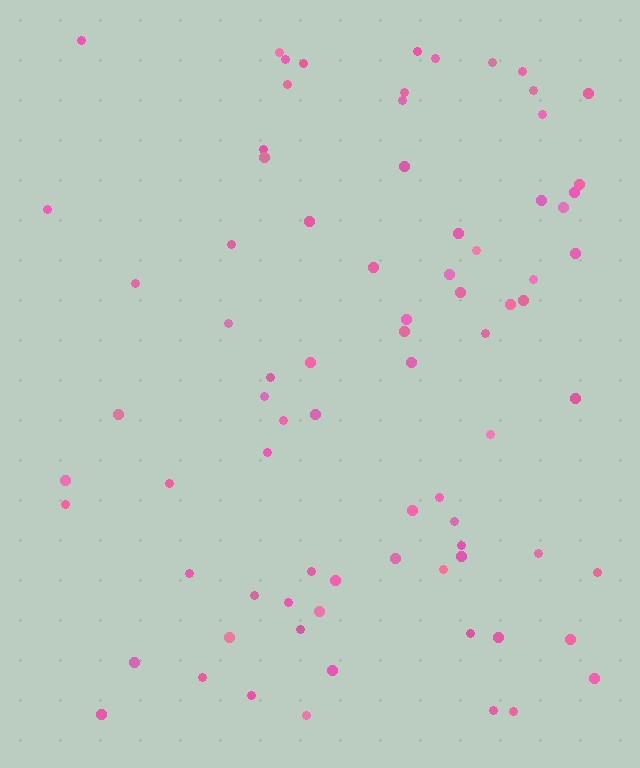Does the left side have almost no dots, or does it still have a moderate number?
Still a moderate number, just noticeably fewer than the right.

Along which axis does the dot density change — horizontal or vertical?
Horizontal.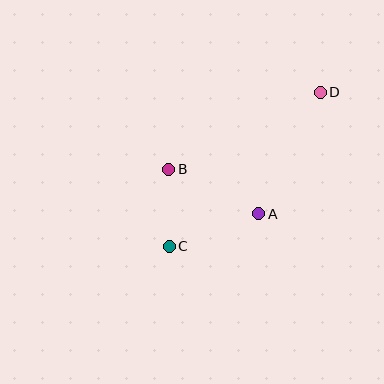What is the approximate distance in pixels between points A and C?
The distance between A and C is approximately 95 pixels.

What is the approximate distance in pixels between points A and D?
The distance between A and D is approximately 136 pixels.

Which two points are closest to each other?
Points B and C are closest to each other.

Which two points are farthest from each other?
Points C and D are farthest from each other.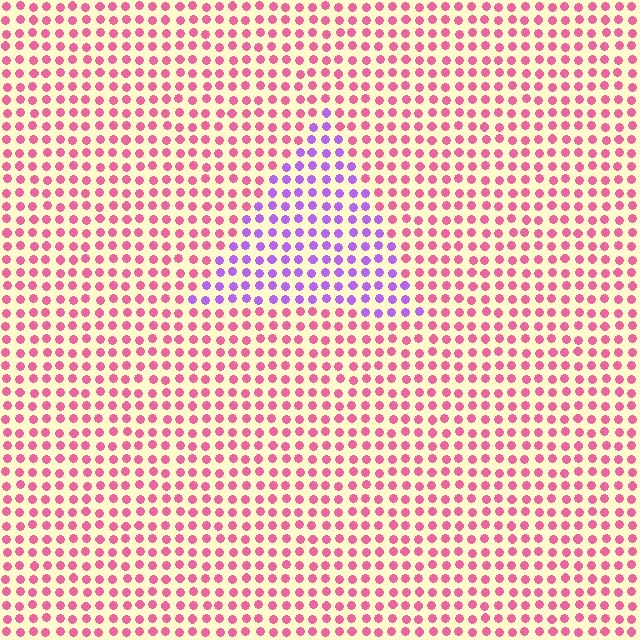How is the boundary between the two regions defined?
The boundary is defined purely by a slight shift in hue (about 58 degrees). Spacing, size, and orientation are identical on both sides.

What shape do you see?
I see a triangle.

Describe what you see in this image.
The image is filled with small pink elements in a uniform arrangement. A triangle-shaped region is visible where the elements are tinted to a slightly different hue, forming a subtle color boundary.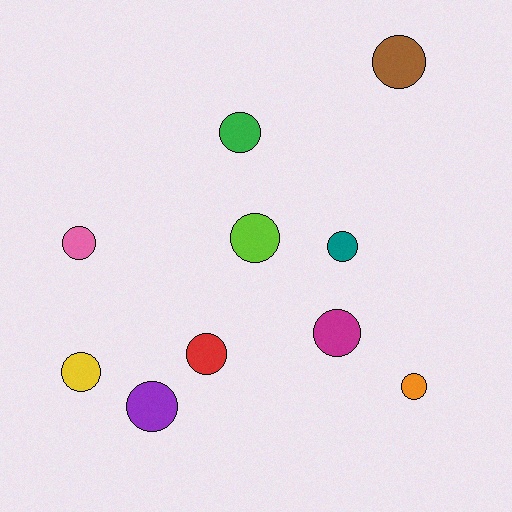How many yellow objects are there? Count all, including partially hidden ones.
There is 1 yellow object.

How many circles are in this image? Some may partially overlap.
There are 10 circles.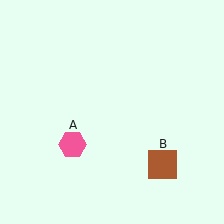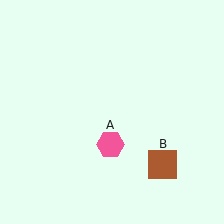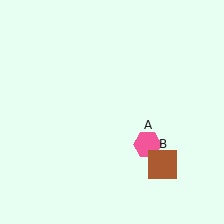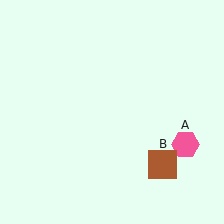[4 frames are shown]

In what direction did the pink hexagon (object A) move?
The pink hexagon (object A) moved right.